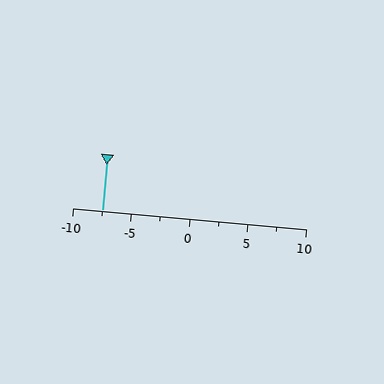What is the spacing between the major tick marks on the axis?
The major ticks are spaced 5 apart.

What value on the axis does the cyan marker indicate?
The marker indicates approximately -7.5.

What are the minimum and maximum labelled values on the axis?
The axis runs from -10 to 10.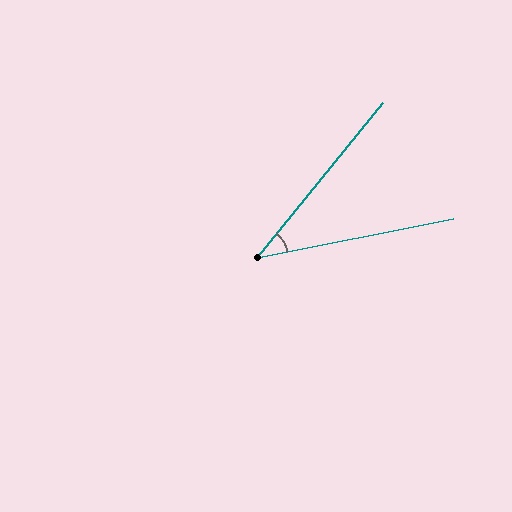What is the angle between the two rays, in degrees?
Approximately 40 degrees.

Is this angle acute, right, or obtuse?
It is acute.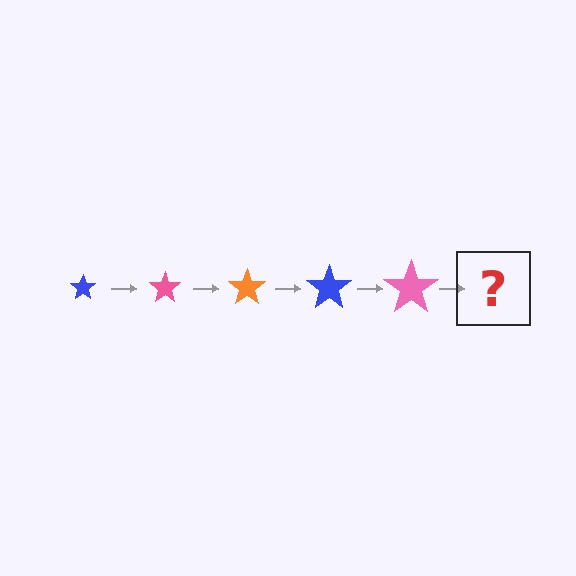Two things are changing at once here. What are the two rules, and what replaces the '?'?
The two rules are that the star grows larger each step and the color cycles through blue, pink, and orange. The '?' should be an orange star, larger than the previous one.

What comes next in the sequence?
The next element should be an orange star, larger than the previous one.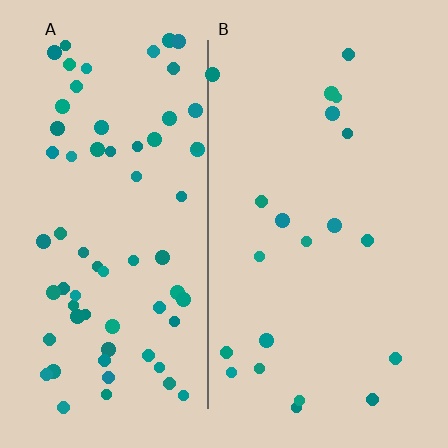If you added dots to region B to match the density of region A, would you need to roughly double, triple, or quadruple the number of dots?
Approximately triple.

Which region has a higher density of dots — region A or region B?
A (the left).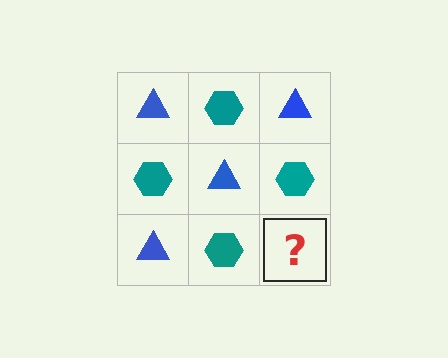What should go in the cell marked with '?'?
The missing cell should contain a blue triangle.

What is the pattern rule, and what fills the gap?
The rule is that it alternates blue triangle and teal hexagon in a checkerboard pattern. The gap should be filled with a blue triangle.